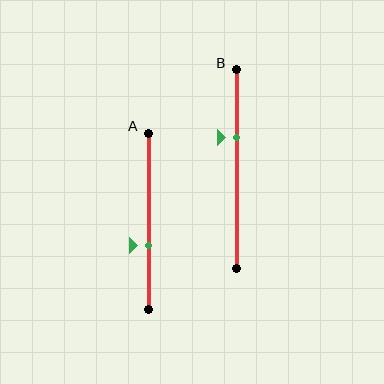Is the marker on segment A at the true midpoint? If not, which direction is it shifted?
No, the marker on segment A is shifted downward by about 14% of the segment length.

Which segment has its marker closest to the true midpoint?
Segment A has its marker closest to the true midpoint.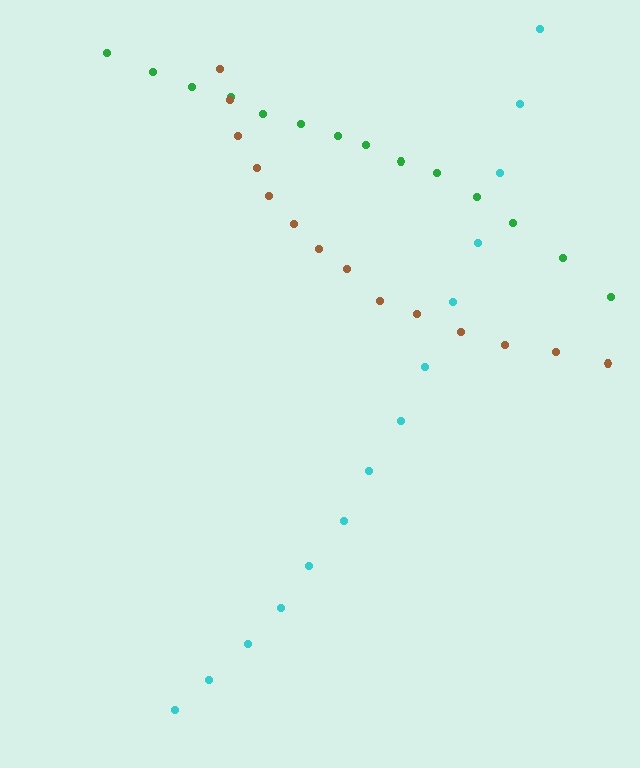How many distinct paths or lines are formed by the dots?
There are 3 distinct paths.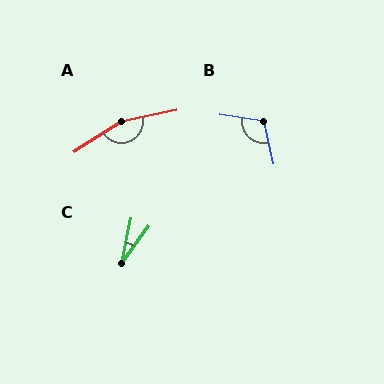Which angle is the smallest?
C, at approximately 25 degrees.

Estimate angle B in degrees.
Approximately 111 degrees.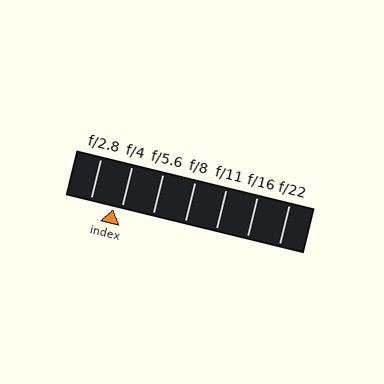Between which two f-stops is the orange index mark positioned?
The index mark is between f/2.8 and f/4.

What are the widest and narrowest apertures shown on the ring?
The widest aperture shown is f/2.8 and the narrowest is f/22.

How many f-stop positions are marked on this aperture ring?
There are 7 f-stop positions marked.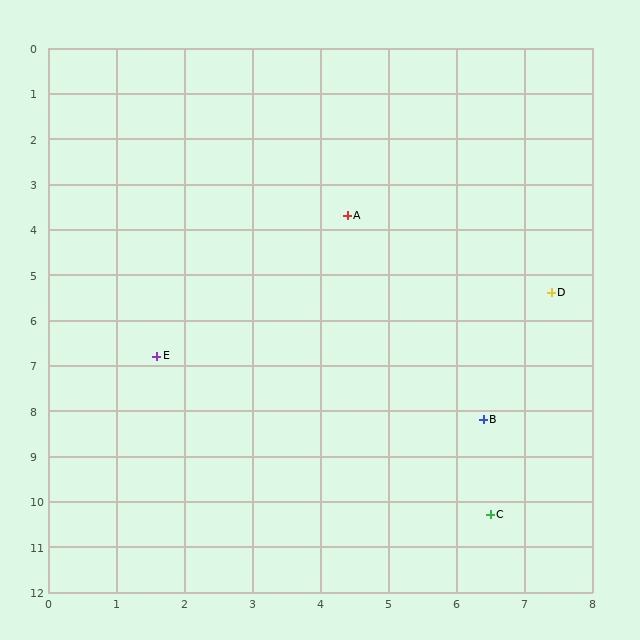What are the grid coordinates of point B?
Point B is at approximately (6.4, 8.2).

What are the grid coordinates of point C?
Point C is at approximately (6.5, 10.3).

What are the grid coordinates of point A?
Point A is at approximately (4.4, 3.7).